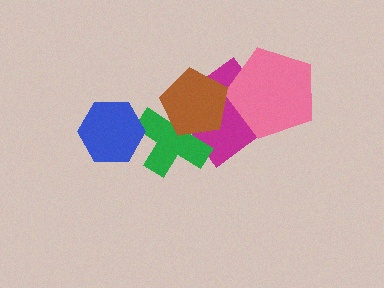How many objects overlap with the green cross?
3 objects overlap with the green cross.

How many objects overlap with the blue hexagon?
1 object overlaps with the blue hexagon.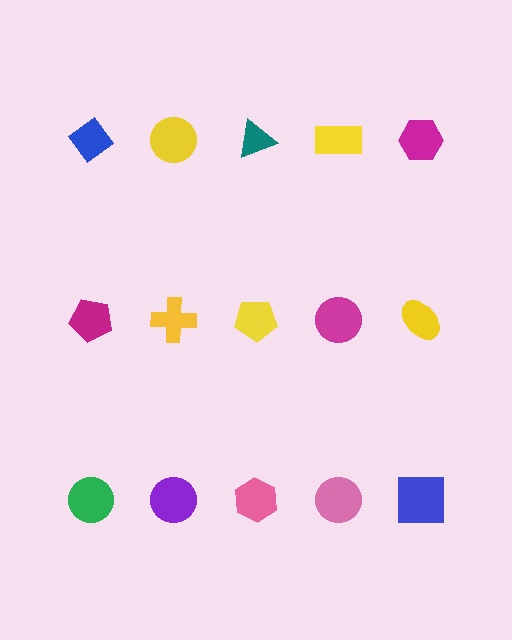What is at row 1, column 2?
A yellow circle.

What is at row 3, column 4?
A pink circle.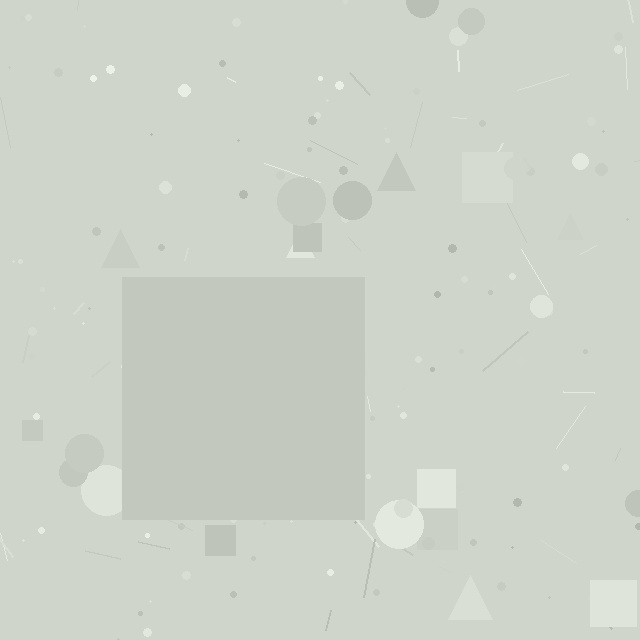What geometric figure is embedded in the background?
A square is embedded in the background.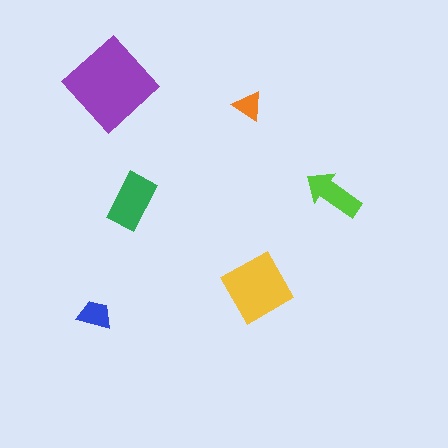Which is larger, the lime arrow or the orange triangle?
The lime arrow.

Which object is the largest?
The purple diamond.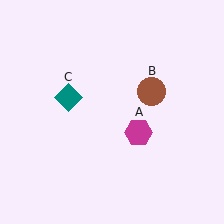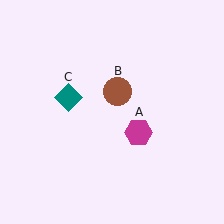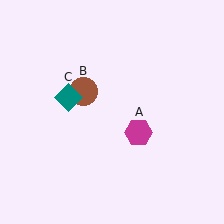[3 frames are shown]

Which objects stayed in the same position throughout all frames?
Magenta hexagon (object A) and teal diamond (object C) remained stationary.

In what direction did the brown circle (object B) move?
The brown circle (object B) moved left.